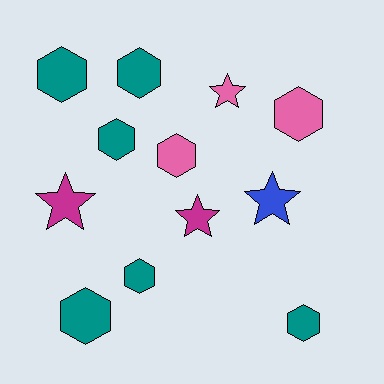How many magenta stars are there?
There are 2 magenta stars.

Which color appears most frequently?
Teal, with 6 objects.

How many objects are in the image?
There are 12 objects.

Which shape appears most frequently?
Hexagon, with 8 objects.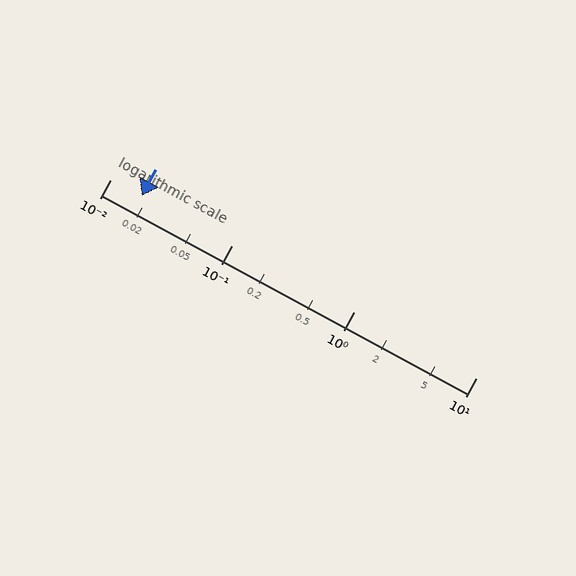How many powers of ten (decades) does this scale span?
The scale spans 3 decades, from 0.01 to 10.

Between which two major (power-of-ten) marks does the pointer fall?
The pointer is between 0.01 and 0.1.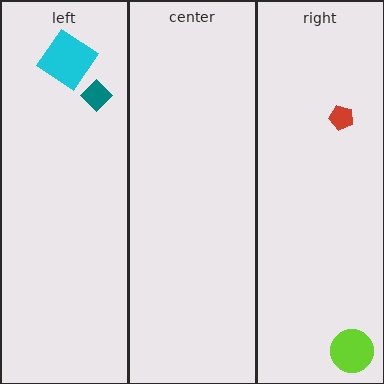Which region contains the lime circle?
The right region.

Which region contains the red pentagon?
The right region.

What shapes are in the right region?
The red pentagon, the lime circle.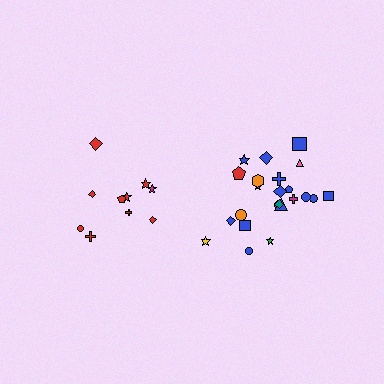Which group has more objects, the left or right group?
The right group.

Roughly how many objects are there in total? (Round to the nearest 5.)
Roughly 35 objects in total.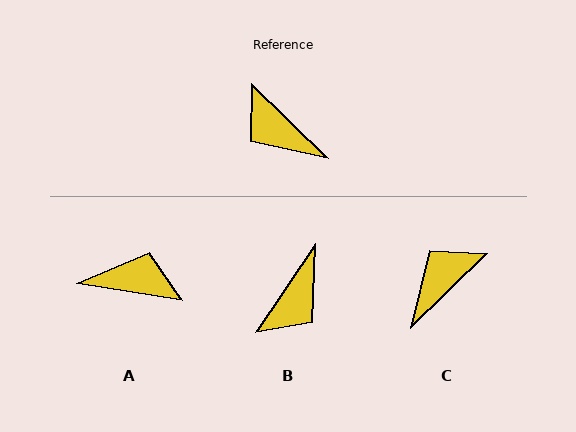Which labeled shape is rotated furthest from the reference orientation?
A, about 145 degrees away.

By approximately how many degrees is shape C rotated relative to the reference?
Approximately 92 degrees clockwise.